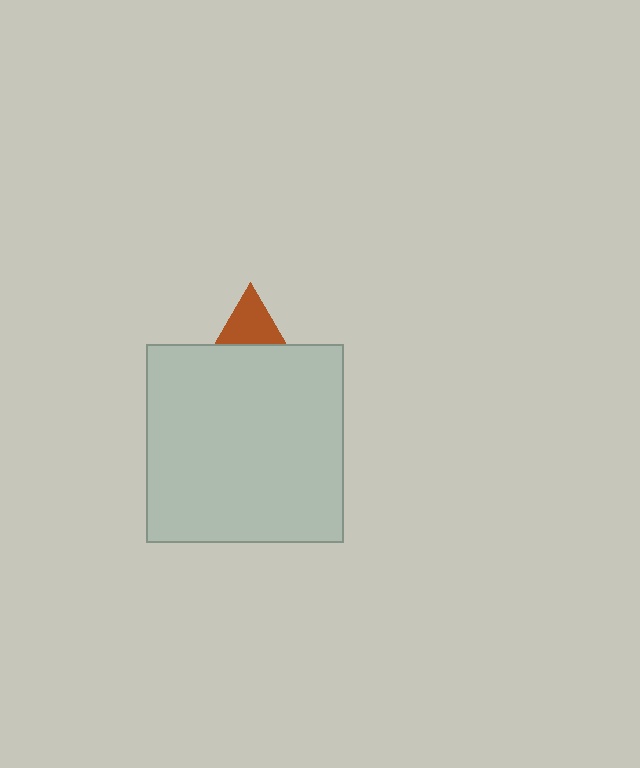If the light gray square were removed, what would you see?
You would see the complete brown triangle.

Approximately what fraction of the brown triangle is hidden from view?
Roughly 51% of the brown triangle is hidden behind the light gray square.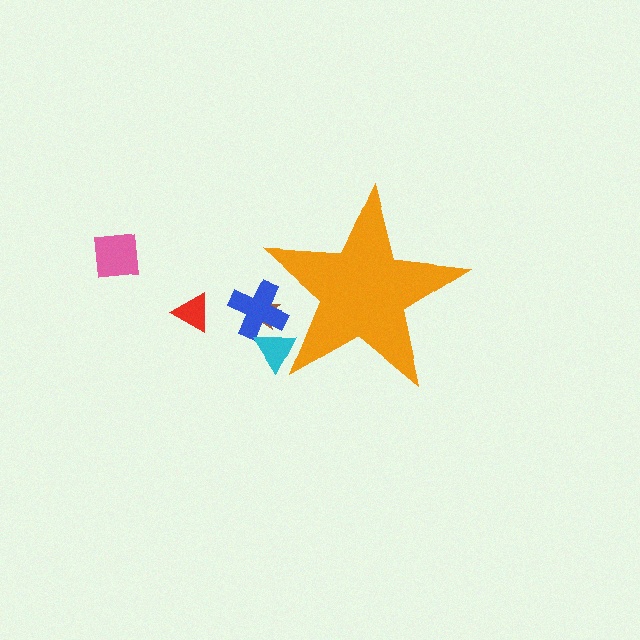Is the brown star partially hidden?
Yes, the brown star is partially hidden behind the orange star.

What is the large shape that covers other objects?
An orange star.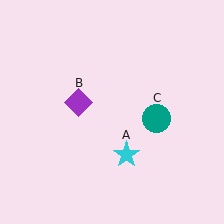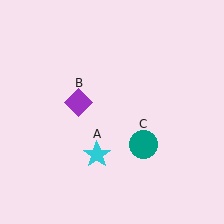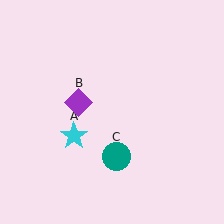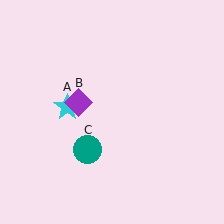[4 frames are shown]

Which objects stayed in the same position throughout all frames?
Purple diamond (object B) remained stationary.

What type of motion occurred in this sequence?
The cyan star (object A), teal circle (object C) rotated clockwise around the center of the scene.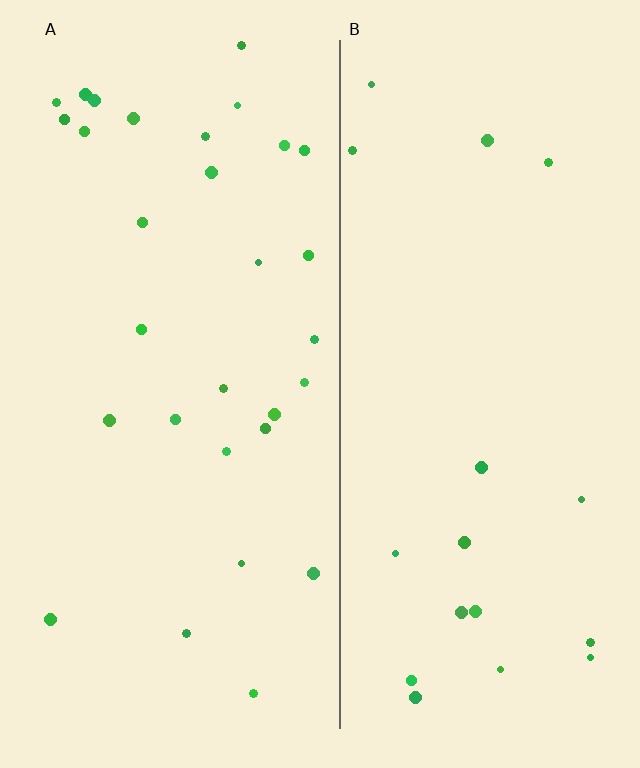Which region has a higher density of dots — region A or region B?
A (the left).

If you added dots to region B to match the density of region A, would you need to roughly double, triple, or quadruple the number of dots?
Approximately double.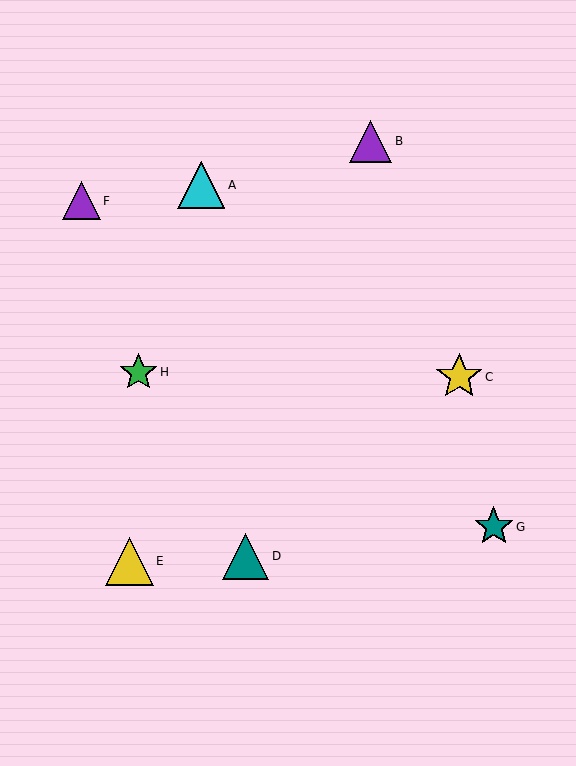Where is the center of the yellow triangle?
The center of the yellow triangle is at (129, 561).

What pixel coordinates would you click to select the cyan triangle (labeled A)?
Click at (201, 185) to select the cyan triangle A.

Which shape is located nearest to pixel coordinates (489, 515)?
The teal star (labeled G) at (494, 527) is nearest to that location.